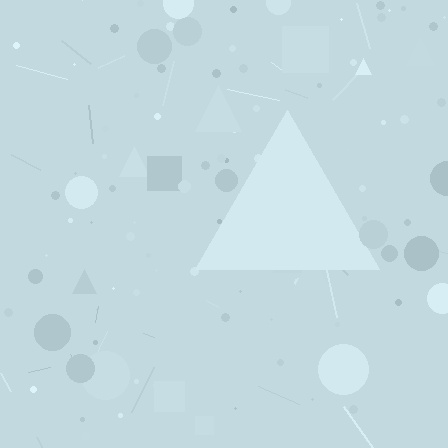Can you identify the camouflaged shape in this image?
The camouflaged shape is a triangle.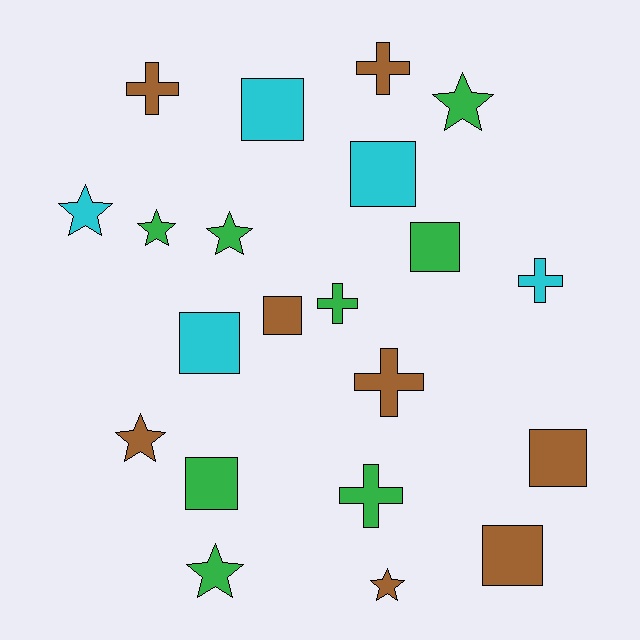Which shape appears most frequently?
Square, with 8 objects.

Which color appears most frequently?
Green, with 8 objects.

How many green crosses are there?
There are 2 green crosses.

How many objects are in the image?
There are 21 objects.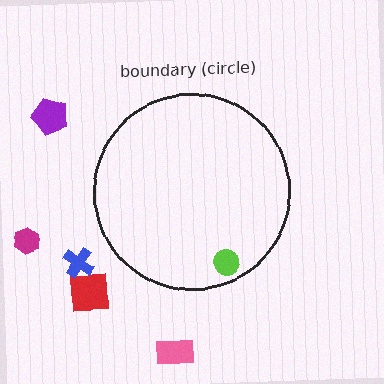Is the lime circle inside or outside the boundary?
Inside.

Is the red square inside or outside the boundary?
Outside.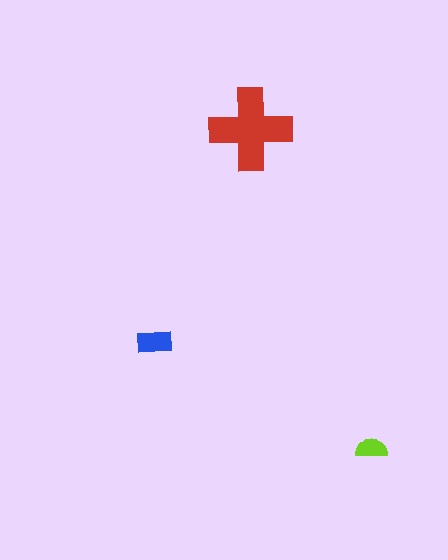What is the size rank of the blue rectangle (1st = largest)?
2nd.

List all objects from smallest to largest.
The lime semicircle, the blue rectangle, the red cross.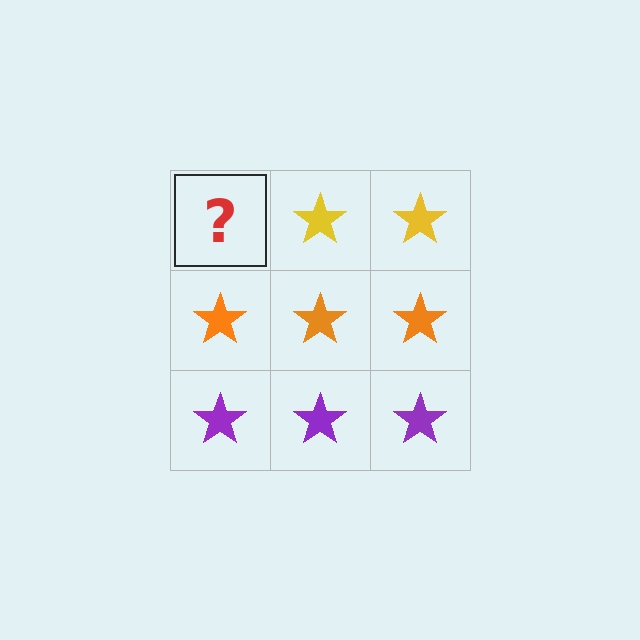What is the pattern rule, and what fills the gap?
The rule is that each row has a consistent color. The gap should be filled with a yellow star.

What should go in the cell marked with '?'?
The missing cell should contain a yellow star.